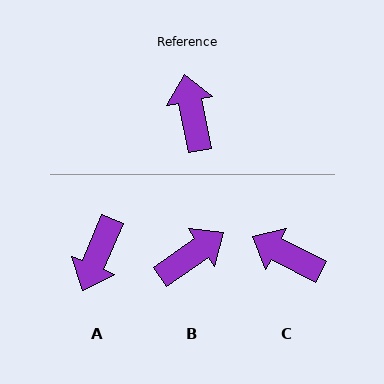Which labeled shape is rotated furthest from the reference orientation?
A, about 146 degrees away.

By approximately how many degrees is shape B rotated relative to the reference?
Approximately 67 degrees clockwise.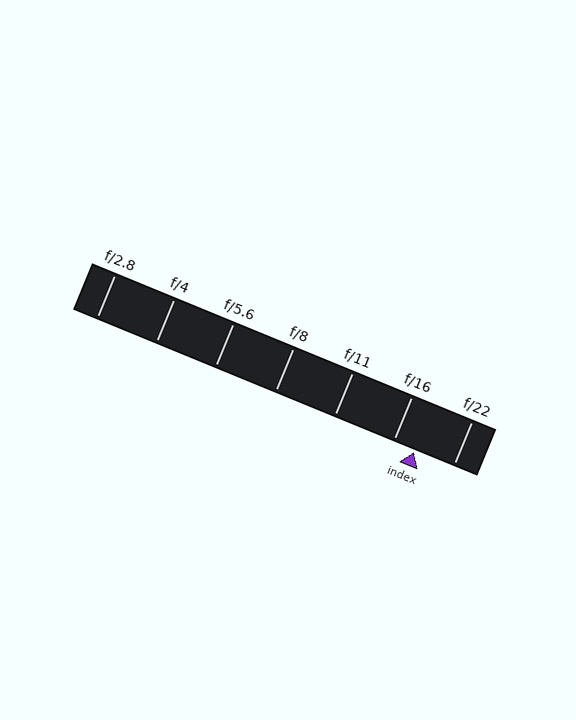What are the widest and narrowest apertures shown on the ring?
The widest aperture shown is f/2.8 and the narrowest is f/22.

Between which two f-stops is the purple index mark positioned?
The index mark is between f/16 and f/22.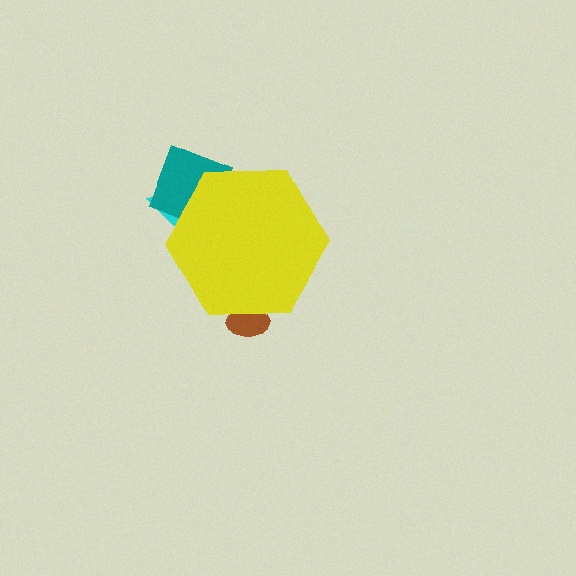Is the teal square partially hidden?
Yes, the teal square is partially hidden behind the yellow hexagon.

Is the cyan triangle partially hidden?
Yes, the cyan triangle is partially hidden behind the yellow hexagon.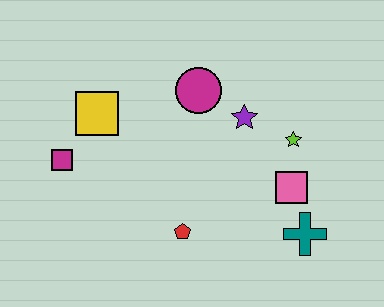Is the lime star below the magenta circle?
Yes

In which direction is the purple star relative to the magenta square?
The purple star is to the right of the magenta square.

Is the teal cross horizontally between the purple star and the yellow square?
No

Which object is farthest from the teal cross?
The magenta square is farthest from the teal cross.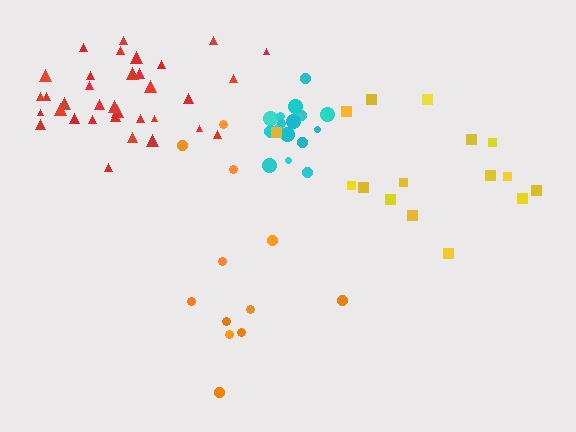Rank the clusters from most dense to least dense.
cyan, red, yellow, orange.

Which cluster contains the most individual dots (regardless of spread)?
Red (34).